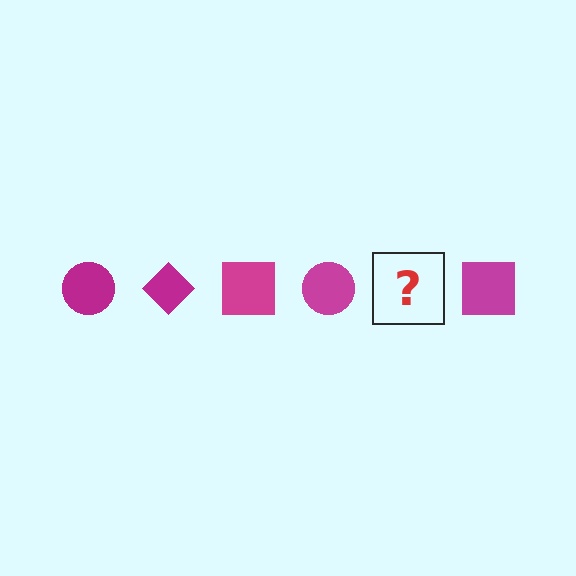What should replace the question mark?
The question mark should be replaced with a magenta diamond.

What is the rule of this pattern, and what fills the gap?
The rule is that the pattern cycles through circle, diamond, square shapes in magenta. The gap should be filled with a magenta diamond.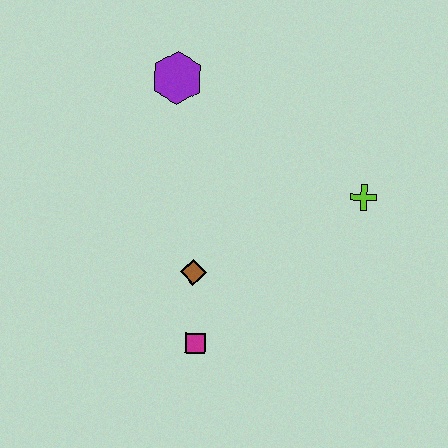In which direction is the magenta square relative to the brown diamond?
The magenta square is below the brown diamond.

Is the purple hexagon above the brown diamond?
Yes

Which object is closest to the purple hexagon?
The brown diamond is closest to the purple hexagon.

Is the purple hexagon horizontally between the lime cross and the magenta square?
No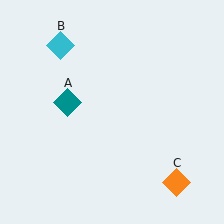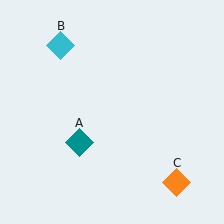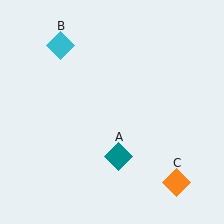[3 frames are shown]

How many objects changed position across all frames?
1 object changed position: teal diamond (object A).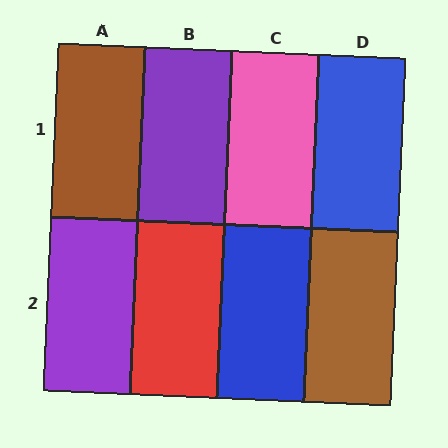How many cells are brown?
2 cells are brown.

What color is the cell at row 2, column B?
Red.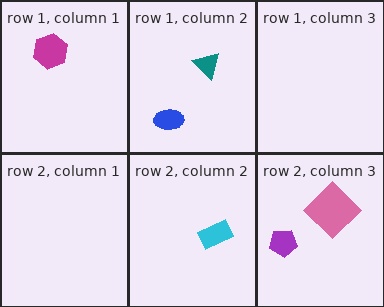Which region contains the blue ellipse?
The row 1, column 2 region.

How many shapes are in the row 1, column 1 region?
1.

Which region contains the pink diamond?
The row 2, column 3 region.